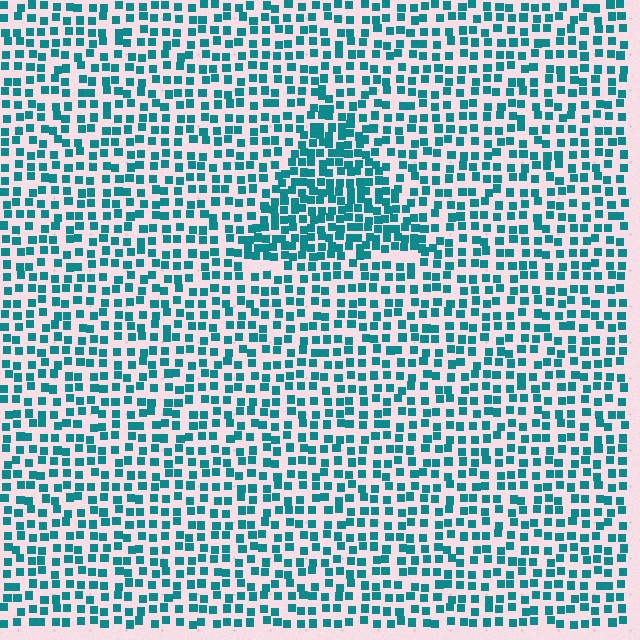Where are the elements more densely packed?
The elements are more densely packed inside the triangle boundary.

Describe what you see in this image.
The image contains small teal elements arranged at two different densities. A triangle-shaped region is visible where the elements are more densely packed than the surrounding area.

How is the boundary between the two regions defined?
The boundary is defined by a change in element density (approximately 1.7x ratio). All elements are the same color, size, and shape.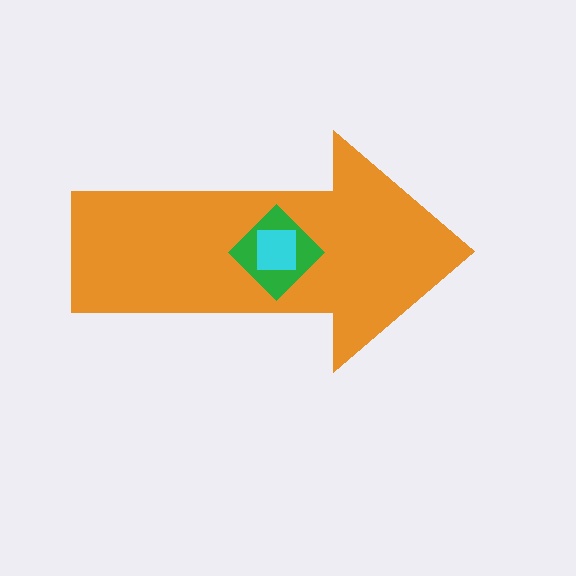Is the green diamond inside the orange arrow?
Yes.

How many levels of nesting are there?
3.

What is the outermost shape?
The orange arrow.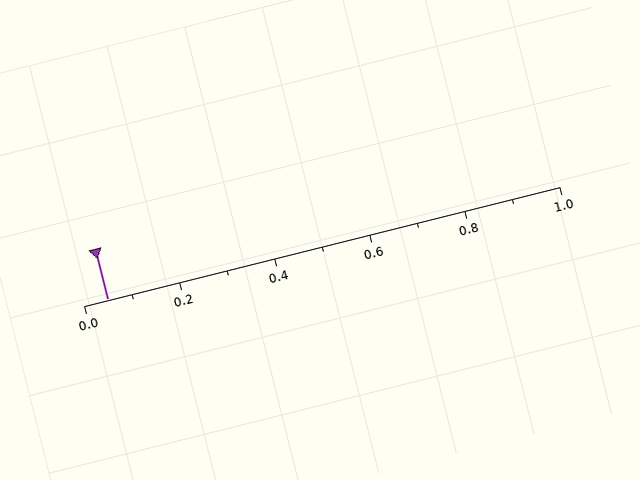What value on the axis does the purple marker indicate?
The marker indicates approximately 0.05.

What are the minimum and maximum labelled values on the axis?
The axis runs from 0.0 to 1.0.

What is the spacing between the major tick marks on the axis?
The major ticks are spaced 0.2 apart.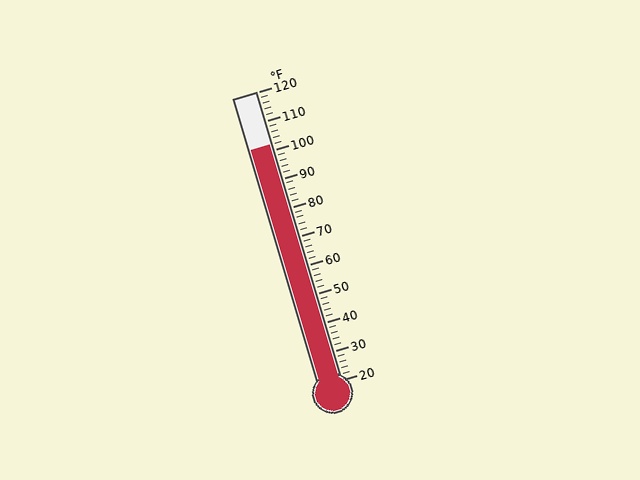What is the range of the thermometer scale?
The thermometer scale ranges from 20°F to 120°F.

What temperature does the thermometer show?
The thermometer shows approximately 102°F.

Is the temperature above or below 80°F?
The temperature is above 80°F.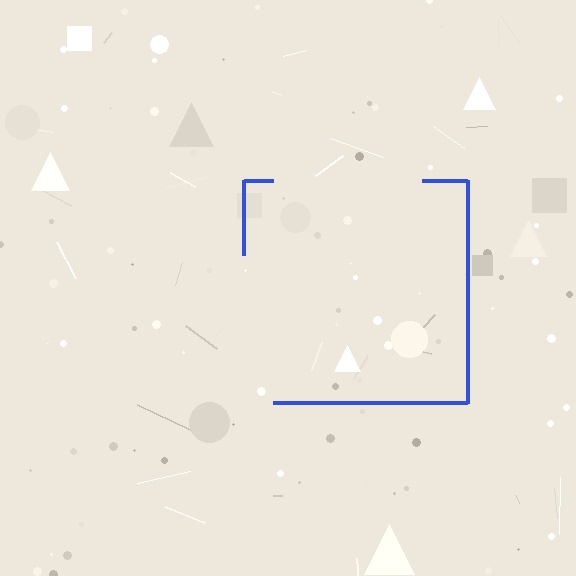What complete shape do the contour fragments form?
The contour fragments form a square.